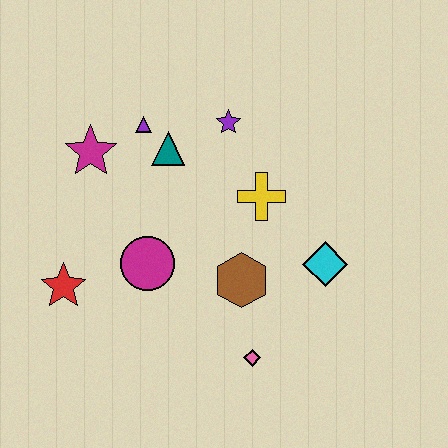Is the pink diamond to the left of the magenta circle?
No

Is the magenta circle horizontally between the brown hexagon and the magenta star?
Yes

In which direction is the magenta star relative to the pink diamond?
The magenta star is above the pink diamond.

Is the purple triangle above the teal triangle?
Yes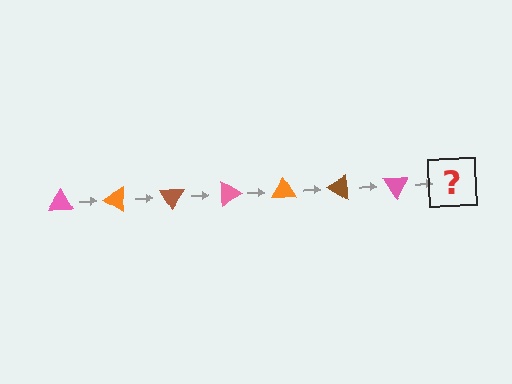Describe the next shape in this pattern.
It should be an orange triangle, rotated 210 degrees from the start.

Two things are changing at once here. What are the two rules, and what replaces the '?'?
The two rules are that it rotates 30 degrees each step and the color cycles through pink, orange, and brown. The '?' should be an orange triangle, rotated 210 degrees from the start.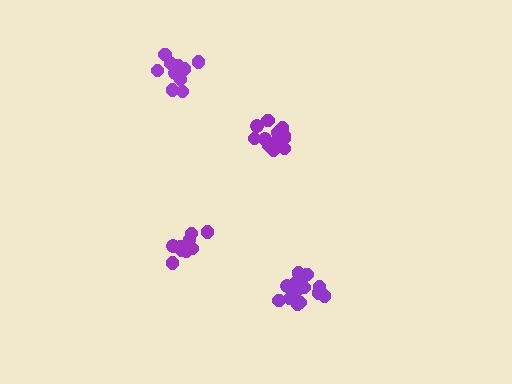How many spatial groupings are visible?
There are 4 spatial groupings.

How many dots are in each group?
Group 1: 11 dots, Group 2: 13 dots, Group 3: 11 dots, Group 4: 16 dots (51 total).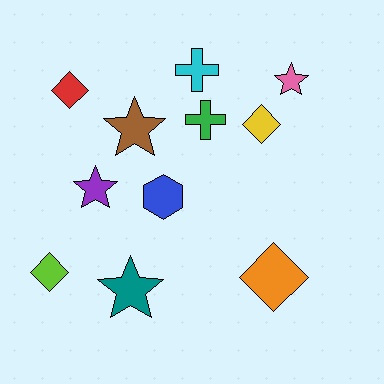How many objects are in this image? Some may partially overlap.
There are 11 objects.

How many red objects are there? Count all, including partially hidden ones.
There is 1 red object.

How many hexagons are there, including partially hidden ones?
There is 1 hexagon.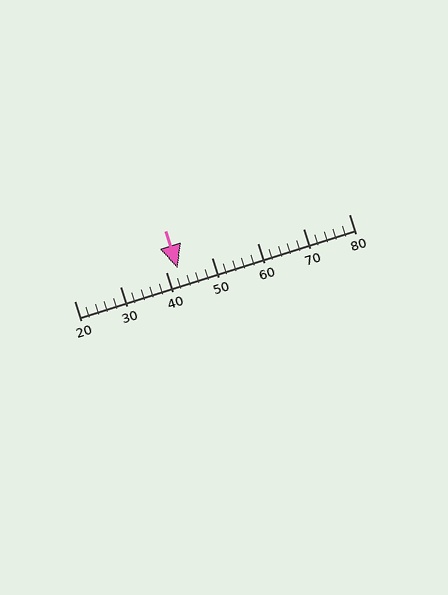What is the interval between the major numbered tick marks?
The major tick marks are spaced 10 units apart.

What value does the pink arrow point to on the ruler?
The pink arrow points to approximately 43.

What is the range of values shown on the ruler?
The ruler shows values from 20 to 80.